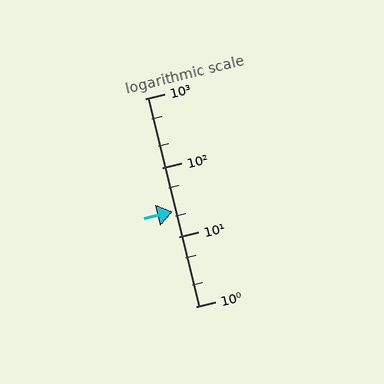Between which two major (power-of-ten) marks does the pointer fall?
The pointer is between 10 and 100.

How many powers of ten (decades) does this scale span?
The scale spans 3 decades, from 1 to 1000.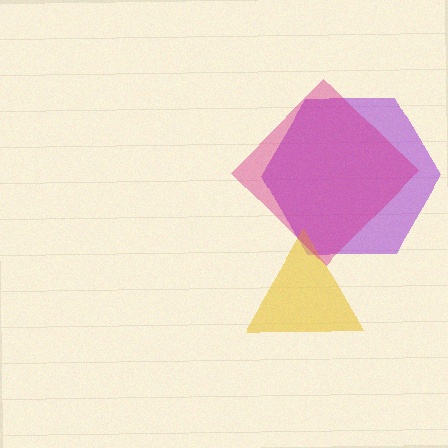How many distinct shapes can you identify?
There are 3 distinct shapes: a purple hexagon, a yellow triangle, a magenta diamond.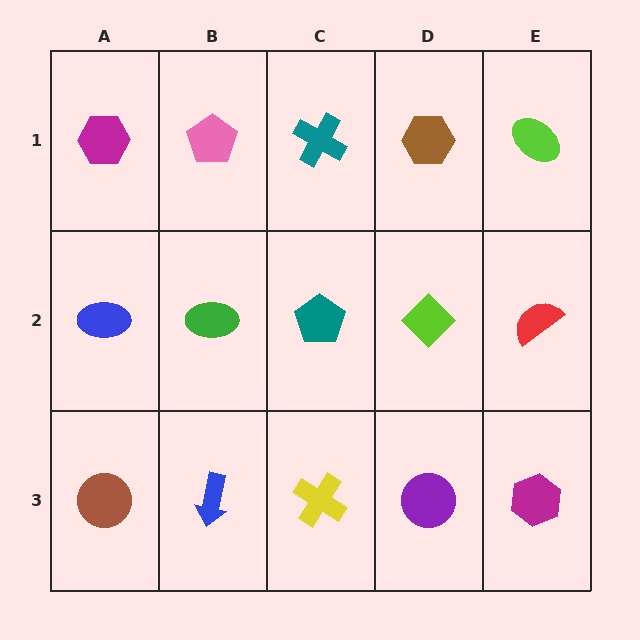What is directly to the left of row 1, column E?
A brown hexagon.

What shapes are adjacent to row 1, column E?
A red semicircle (row 2, column E), a brown hexagon (row 1, column D).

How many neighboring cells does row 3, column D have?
3.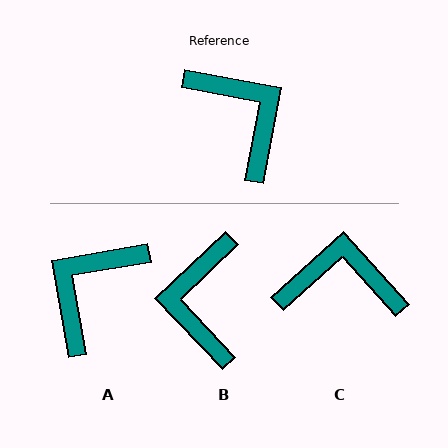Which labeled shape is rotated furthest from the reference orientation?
B, about 144 degrees away.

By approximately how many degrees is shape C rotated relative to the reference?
Approximately 53 degrees counter-clockwise.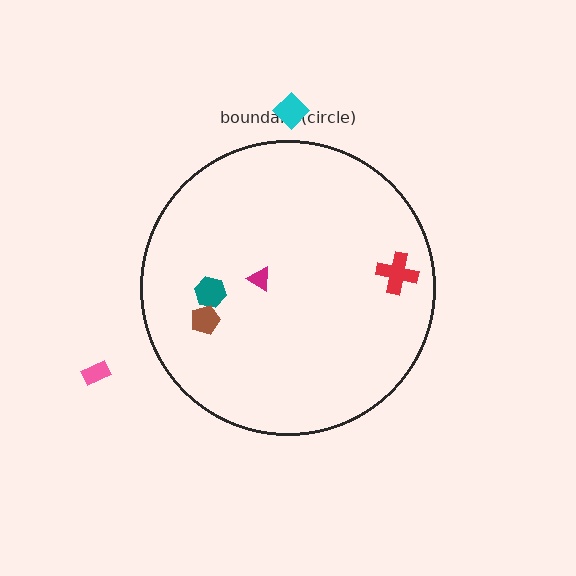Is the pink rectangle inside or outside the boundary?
Outside.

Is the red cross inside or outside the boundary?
Inside.